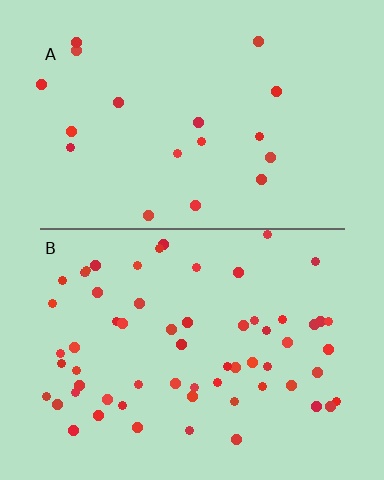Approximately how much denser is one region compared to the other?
Approximately 3.3× — region B over region A.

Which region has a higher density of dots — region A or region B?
B (the bottom).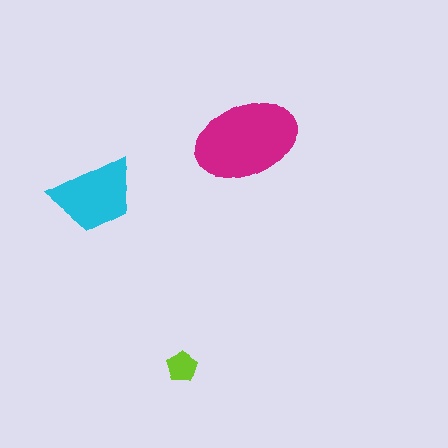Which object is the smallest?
The lime pentagon.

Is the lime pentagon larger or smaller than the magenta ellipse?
Smaller.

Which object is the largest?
The magenta ellipse.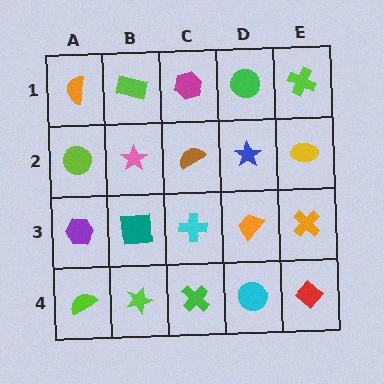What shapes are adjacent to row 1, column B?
A pink star (row 2, column B), an orange semicircle (row 1, column A), a magenta hexagon (row 1, column C).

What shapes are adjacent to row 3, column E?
A yellow ellipse (row 2, column E), a red diamond (row 4, column E), an orange trapezoid (row 3, column D).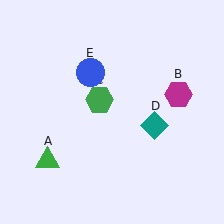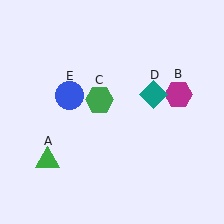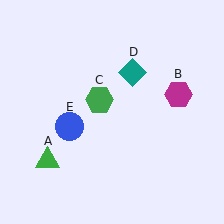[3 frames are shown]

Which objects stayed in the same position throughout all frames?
Green triangle (object A) and magenta hexagon (object B) and green hexagon (object C) remained stationary.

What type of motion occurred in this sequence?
The teal diamond (object D), blue circle (object E) rotated counterclockwise around the center of the scene.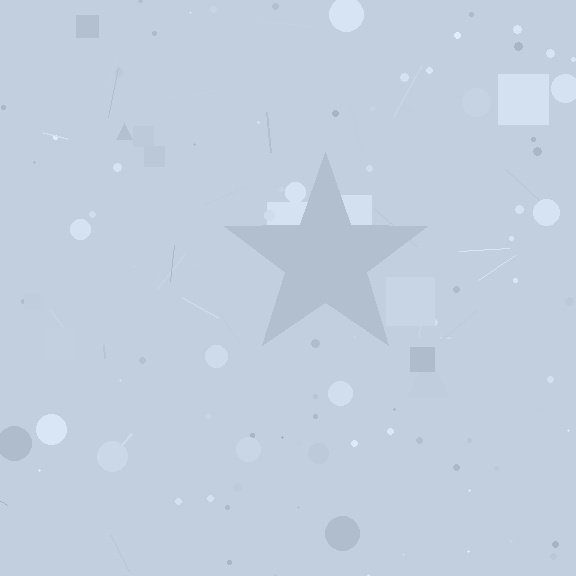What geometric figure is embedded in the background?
A star is embedded in the background.